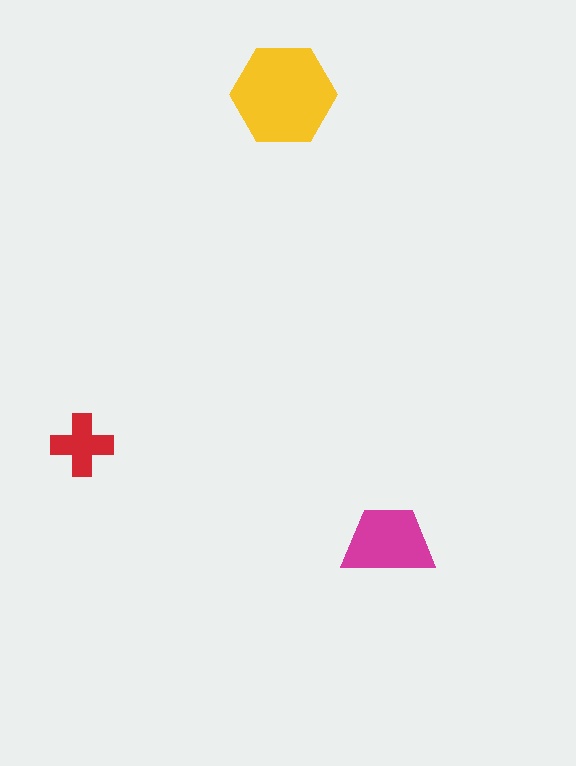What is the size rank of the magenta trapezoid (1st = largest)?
2nd.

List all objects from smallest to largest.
The red cross, the magenta trapezoid, the yellow hexagon.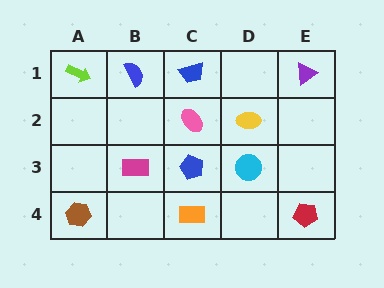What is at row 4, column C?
An orange rectangle.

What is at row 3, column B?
A magenta rectangle.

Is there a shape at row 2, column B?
No, that cell is empty.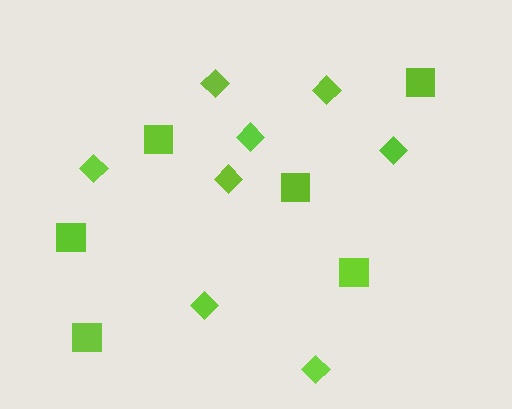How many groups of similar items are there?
There are 2 groups: one group of squares (6) and one group of diamonds (8).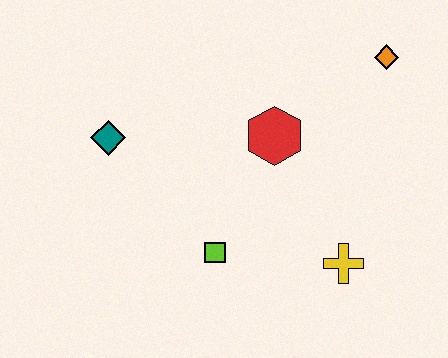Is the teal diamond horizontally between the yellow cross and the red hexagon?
No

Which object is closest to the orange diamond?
The red hexagon is closest to the orange diamond.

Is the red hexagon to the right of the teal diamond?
Yes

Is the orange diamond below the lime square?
No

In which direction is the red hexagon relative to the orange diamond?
The red hexagon is to the left of the orange diamond.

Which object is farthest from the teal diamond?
The orange diamond is farthest from the teal diamond.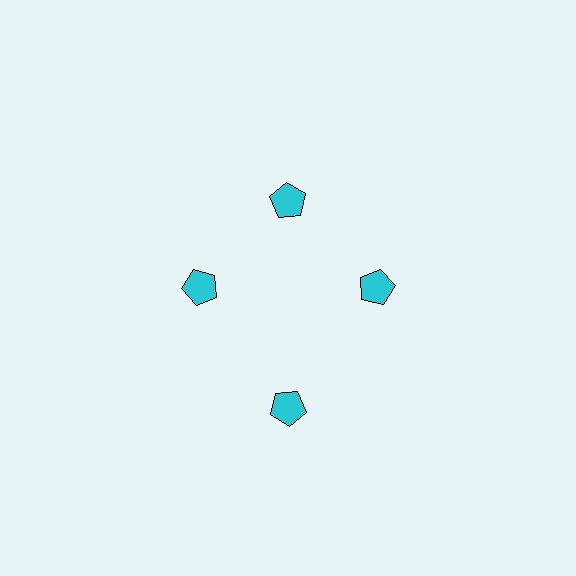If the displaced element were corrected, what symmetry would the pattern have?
It would have 4-fold rotational symmetry — the pattern would map onto itself every 90 degrees.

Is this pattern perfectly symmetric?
No. The 4 cyan pentagons are arranged in a ring, but one element near the 6 o'clock position is pushed outward from the center, breaking the 4-fold rotational symmetry.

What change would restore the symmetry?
The symmetry would be restored by moving it inward, back onto the ring so that all 4 pentagons sit at equal angles and equal distance from the center.